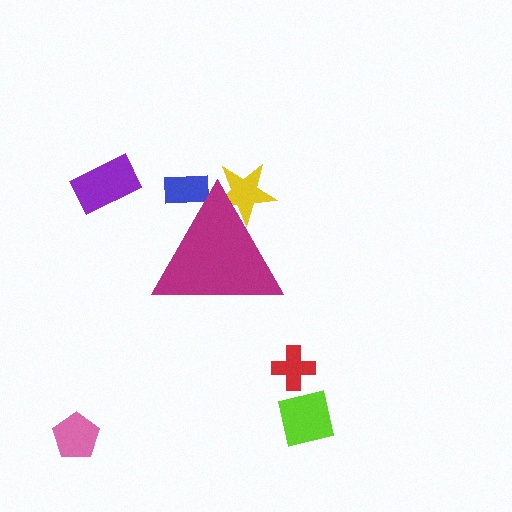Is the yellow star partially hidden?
Yes, the yellow star is partially hidden behind the magenta triangle.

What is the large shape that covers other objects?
A magenta triangle.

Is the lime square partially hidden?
No, the lime square is fully visible.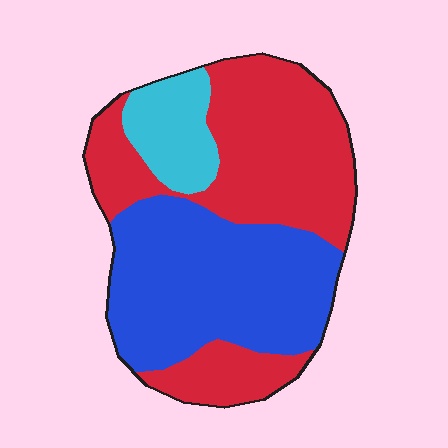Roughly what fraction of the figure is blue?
Blue takes up between a third and a half of the figure.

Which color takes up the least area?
Cyan, at roughly 10%.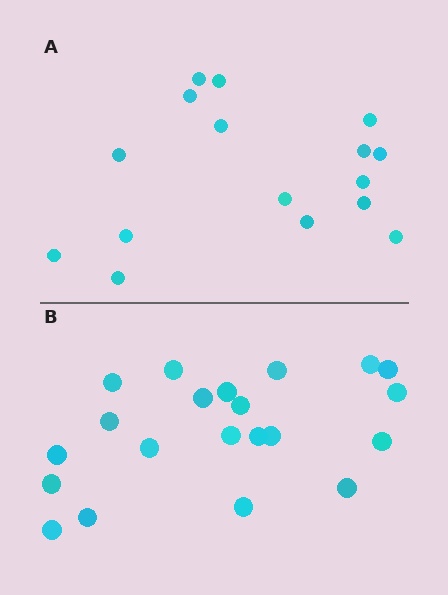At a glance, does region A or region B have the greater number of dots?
Region B (the bottom region) has more dots.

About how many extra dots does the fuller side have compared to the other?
Region B has about 5 more dots than region A.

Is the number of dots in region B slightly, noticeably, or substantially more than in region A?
Region B has noticeably more, but not dramatically so. The ratio is roughly 1.3 to 1.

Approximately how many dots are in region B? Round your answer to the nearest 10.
About 20 dots. (The exact count is 21, which rounds to 20.)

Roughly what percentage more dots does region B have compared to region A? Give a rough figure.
About 30% more.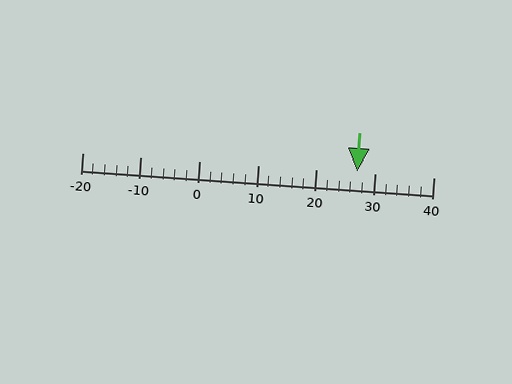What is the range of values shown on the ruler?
The ruler shows values from -20 to 40.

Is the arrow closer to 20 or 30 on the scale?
The arrow is closer to 30.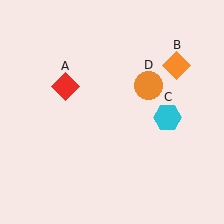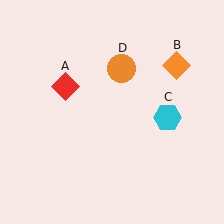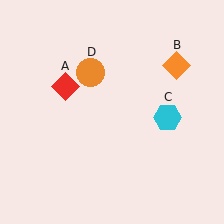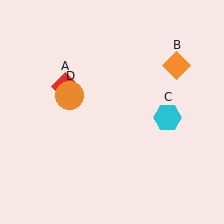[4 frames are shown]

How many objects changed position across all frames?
1 object changed position: orange circle (object D).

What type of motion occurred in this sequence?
The orange circle (object D) rotated counterclockwise around the center of the scene.